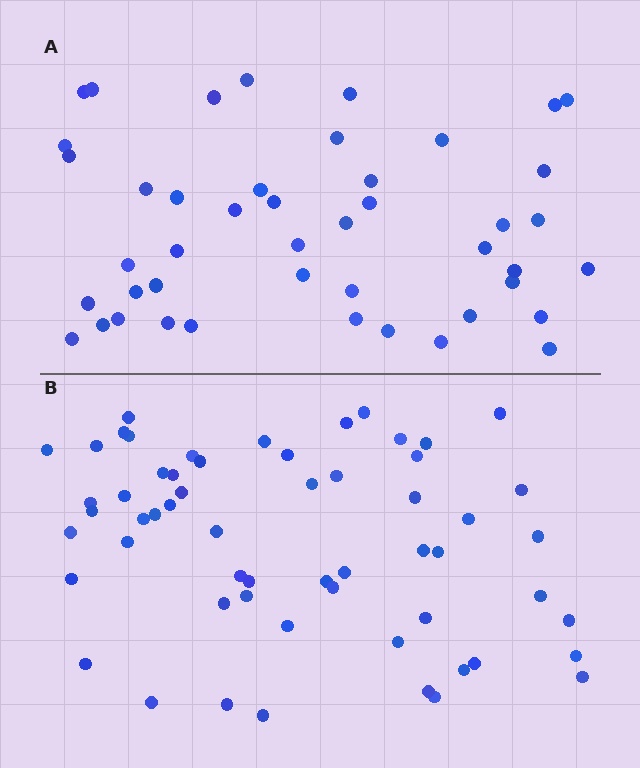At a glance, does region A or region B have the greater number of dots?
Region B (the bottom region) has more dots.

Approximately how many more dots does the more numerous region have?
Region B has approximately 15 more dots than region A.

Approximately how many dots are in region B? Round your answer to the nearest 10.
About 60 dots. (The exact count is 58, which rounds to 60.)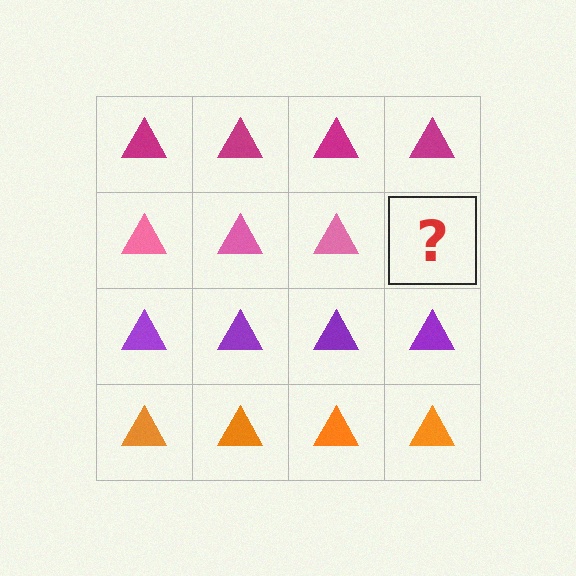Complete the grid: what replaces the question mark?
The question mark should be replaced with a pink triangle.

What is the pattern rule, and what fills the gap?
The rule is that each row has a consistent color. The gap should be filled with a pink triangle.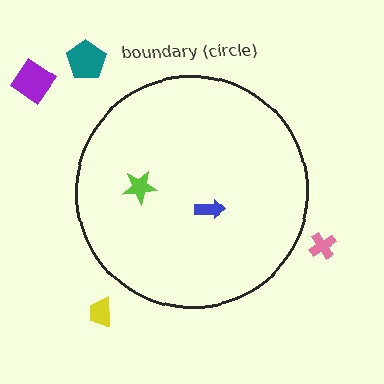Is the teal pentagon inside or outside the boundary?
Outside.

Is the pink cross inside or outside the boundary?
Outside.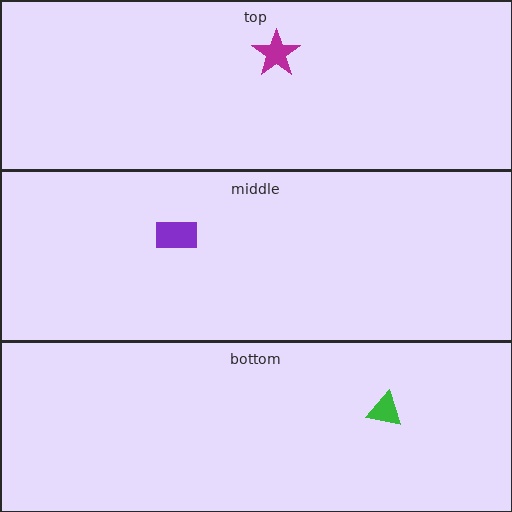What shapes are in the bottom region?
The green triangle.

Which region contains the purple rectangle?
The middle region.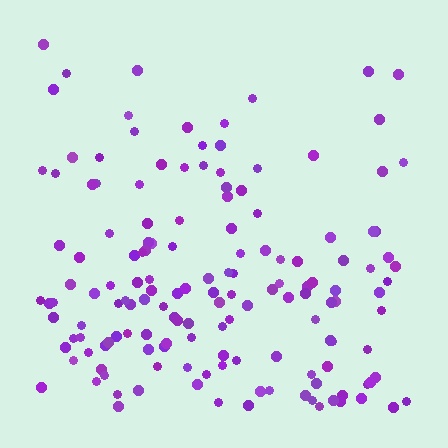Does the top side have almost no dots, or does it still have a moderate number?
Still a moderate number, just noticeably fewer than the bottom.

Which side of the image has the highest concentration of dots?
The bottom.